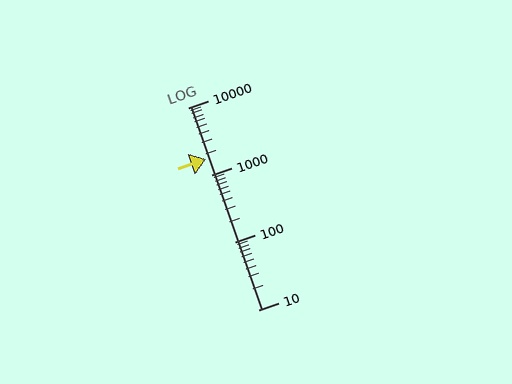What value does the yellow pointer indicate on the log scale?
The pointer indicates approximately 1700.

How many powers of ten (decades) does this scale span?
The scale spans 3 decades, from 10 to 10000.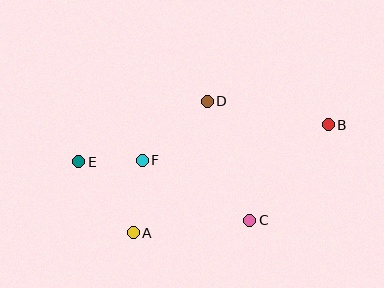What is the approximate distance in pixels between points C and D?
The distance between C and D is approximately 126 pixels.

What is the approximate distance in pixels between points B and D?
The distance between B and D is approximately 123 pixels.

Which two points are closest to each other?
Points E and F are closest to each other.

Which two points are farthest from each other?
Points B and E are farthest from each other.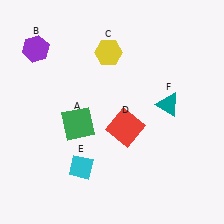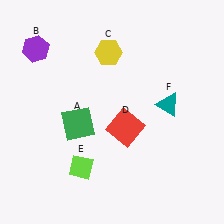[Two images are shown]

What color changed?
The diamond (E) changed from cyan in Image 1 to lime in Image 2.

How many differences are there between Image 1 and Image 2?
There is 1 difference between the two images.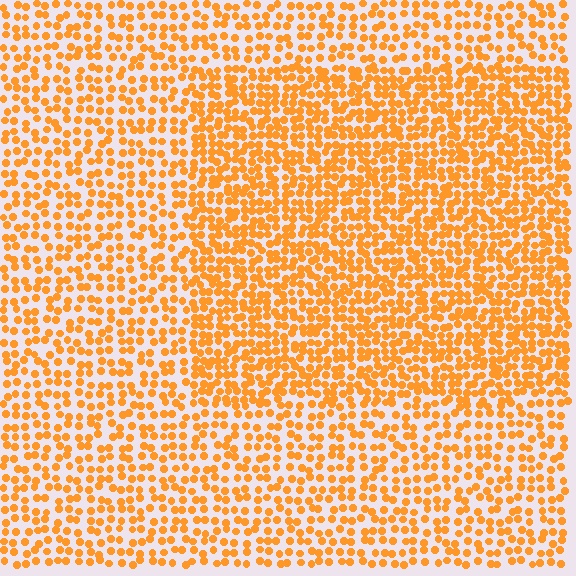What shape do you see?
I see a rectangle.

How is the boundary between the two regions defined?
The boundary is defined by a change in element density (approximately 1.6x ratio). All elements are the same color, size, and shape.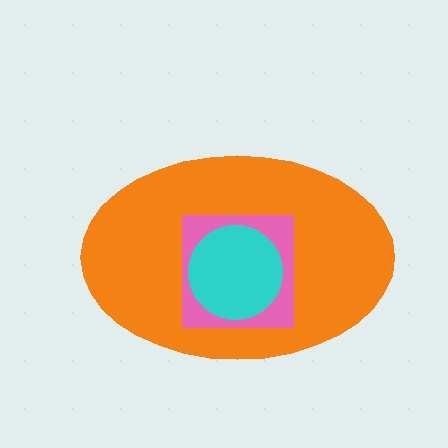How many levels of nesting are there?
3.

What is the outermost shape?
The orange ellipse.